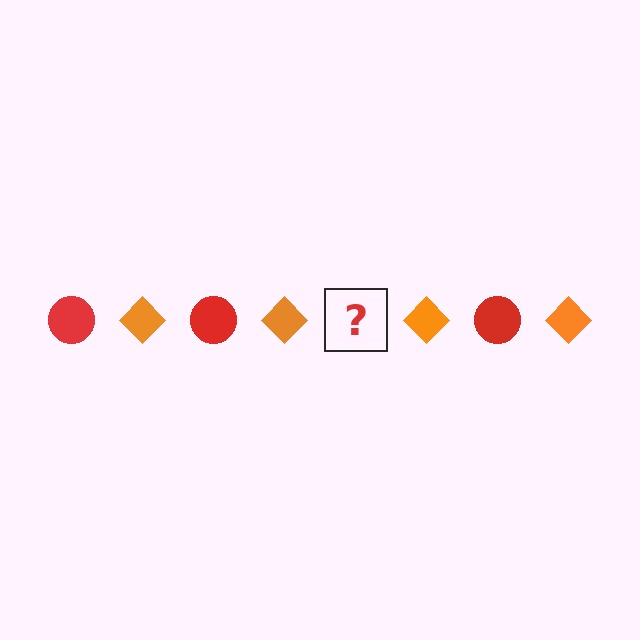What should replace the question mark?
The question mark should be replaced with a red circle.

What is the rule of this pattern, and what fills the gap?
The rule is that the pattern alternates between red circle and orange diamond. The gap should be filled with a red circle.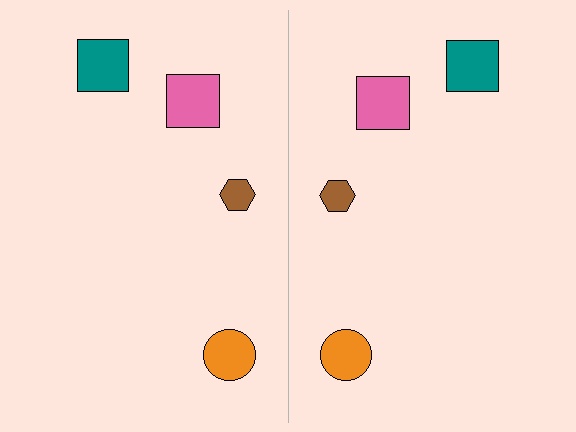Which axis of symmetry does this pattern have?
The pattern has a vertical axis of symmetry running through the center of the image.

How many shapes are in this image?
There are 8 shapes in this image.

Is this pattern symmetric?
Yes, this pattern has bilateral (reflection) symmetry.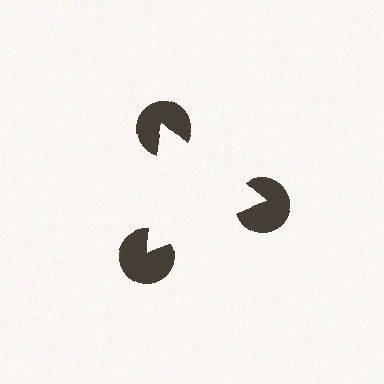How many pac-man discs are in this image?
There are 3 — one at each vertex of the illusory triangle.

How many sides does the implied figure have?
3 sides.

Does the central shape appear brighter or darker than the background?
It typically appears slightly brighter than the background, even though no actual brightness change is drawn.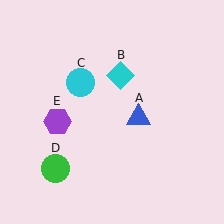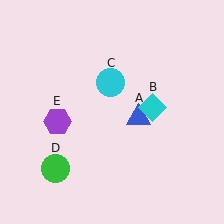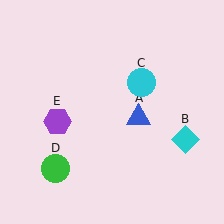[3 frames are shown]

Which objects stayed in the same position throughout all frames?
Blue triangle (object A) and green circle (object D) and purple hexagon (object E) remained stationary.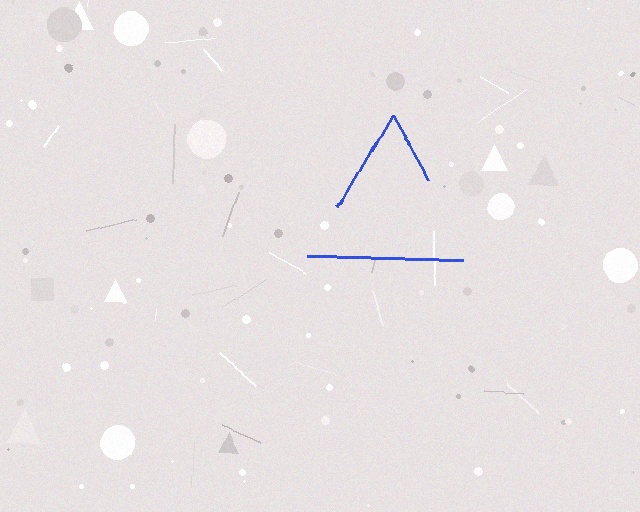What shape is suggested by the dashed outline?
The dashed outline suggests a triangle.